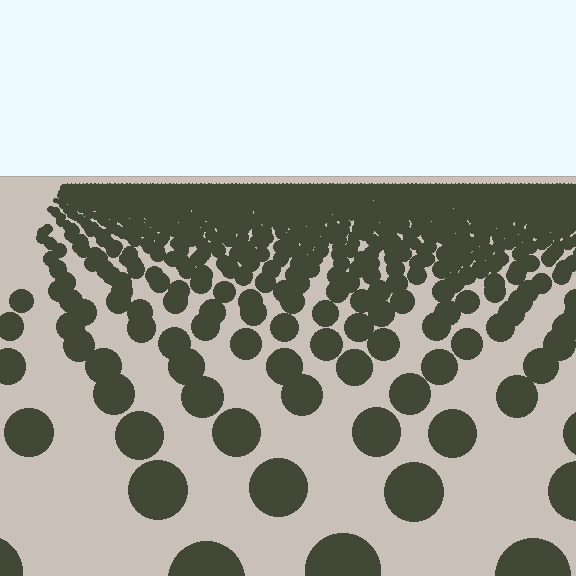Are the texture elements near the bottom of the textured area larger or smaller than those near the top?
Larger. Near the bottom, elements are closer to the viewer and appear at a bigger on-screen size.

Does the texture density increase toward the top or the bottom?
Density increases toward the top.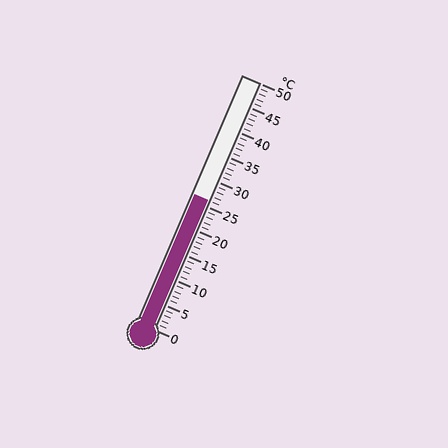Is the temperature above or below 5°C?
The temperature is above 5°C.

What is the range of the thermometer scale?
The thermometer scale ranges from 0°C to 50°C.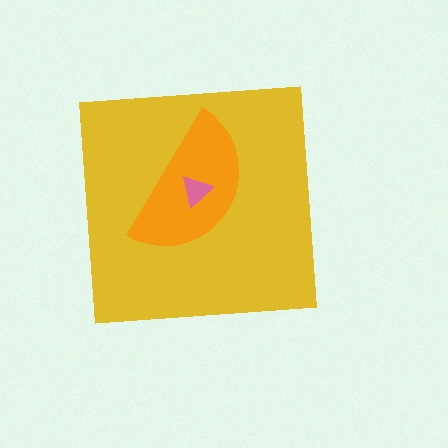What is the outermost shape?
The yellow square.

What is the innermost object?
The pink triangle.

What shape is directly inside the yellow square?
The orange semicircle.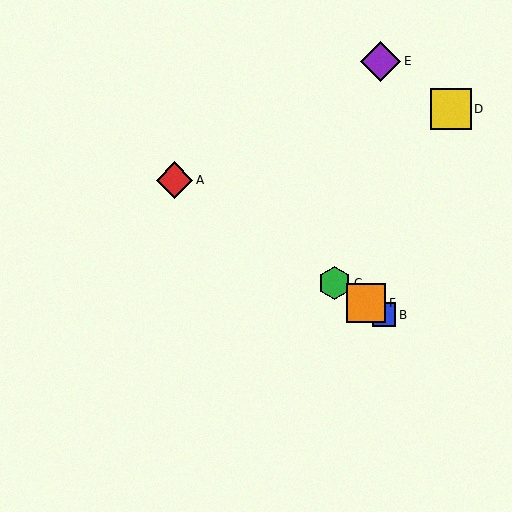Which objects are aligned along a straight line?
Objects A, B, C, F are aligned along a straight line.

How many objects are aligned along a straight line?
4 objects (A, B, C, F) are aligned along a straight line.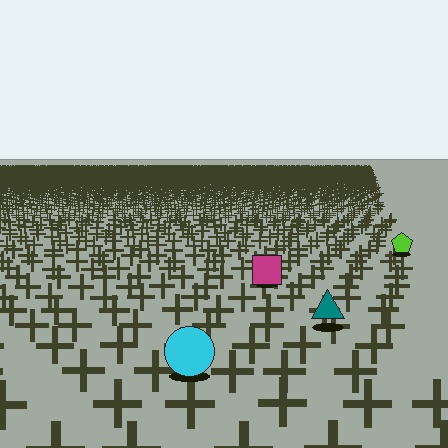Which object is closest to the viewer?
The cyan circle is closest. The texture marks near it are larger and more spread out.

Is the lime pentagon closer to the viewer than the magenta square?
No. The magenta square is closer — you can tell from the texture gradient: the ground texture is coarser near it.